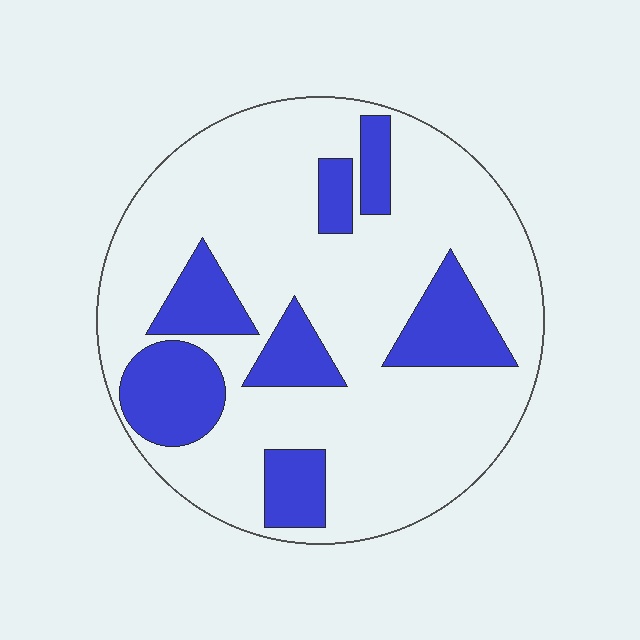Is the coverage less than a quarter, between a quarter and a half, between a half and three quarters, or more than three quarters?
Less than a quarter.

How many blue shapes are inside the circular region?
7.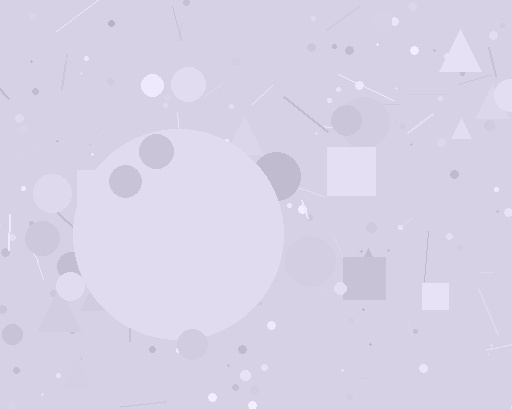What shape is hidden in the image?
A circle is hidden in the image.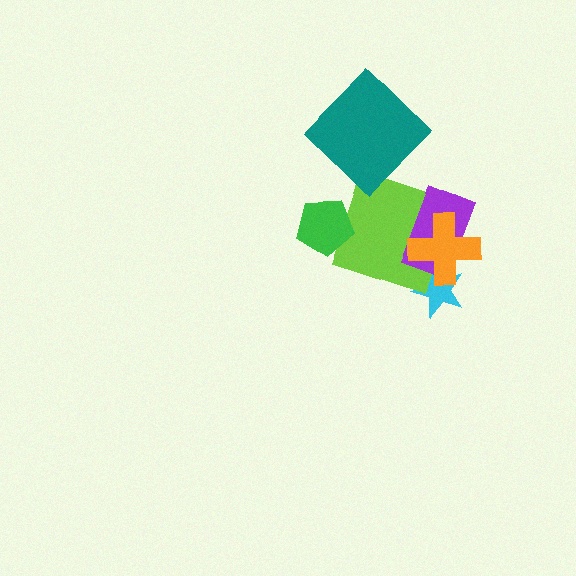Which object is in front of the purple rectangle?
The orange cross is in front of the purple rectangle.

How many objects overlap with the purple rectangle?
3 objects overlap with the purple rectangle.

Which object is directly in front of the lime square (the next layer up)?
The purple rectangle is directly in front of the lime square.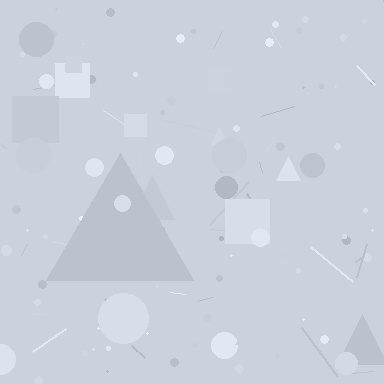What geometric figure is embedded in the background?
A triangle is embedded in the background.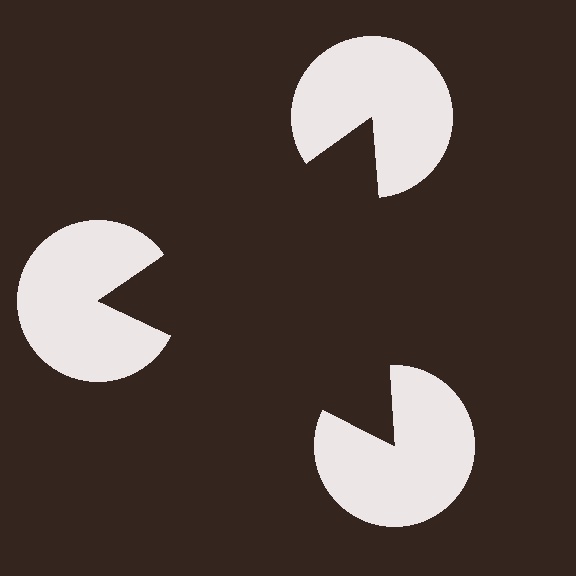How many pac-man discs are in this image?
There are 3 — one at each vertex of the illusory triangle.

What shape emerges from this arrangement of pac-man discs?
An illusory triangle — its edges are inferred from the aligned wedge cuts in the pac-man discs, not physically drawn.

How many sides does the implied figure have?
3 sides.